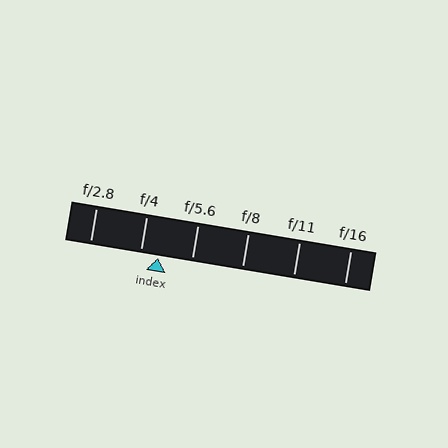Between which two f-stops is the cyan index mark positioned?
The index mark is between f/4 and f/5.6.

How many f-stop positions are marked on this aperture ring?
There are 6 f-stop positions marked.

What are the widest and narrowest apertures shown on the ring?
The widest aperture shown is f/2.8 and the narrowest is f/16.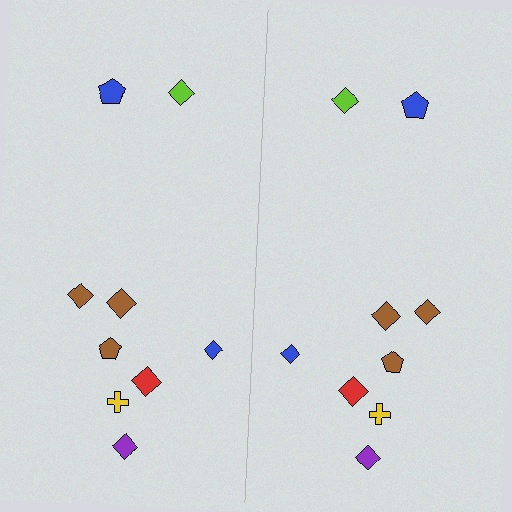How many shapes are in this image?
There are 18 shapes in this image.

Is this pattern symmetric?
Yes, this pattern has bilateral (reflection) symmetry.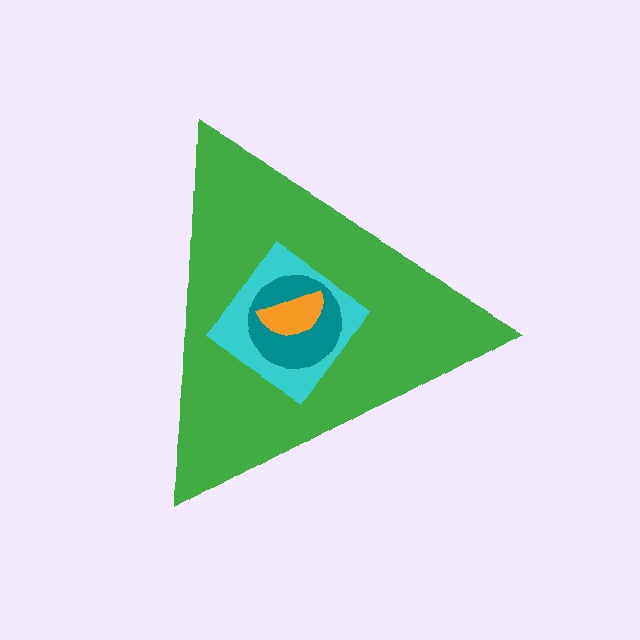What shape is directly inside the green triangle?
The cyan diamond.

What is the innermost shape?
The orange semicircle.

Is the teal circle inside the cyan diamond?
Yes.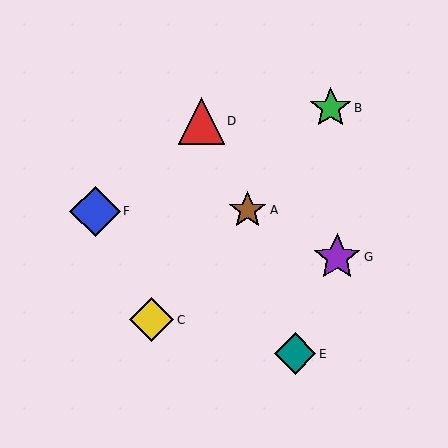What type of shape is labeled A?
Shape A is a brown star.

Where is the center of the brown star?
The center of the brown star is at (248, 210).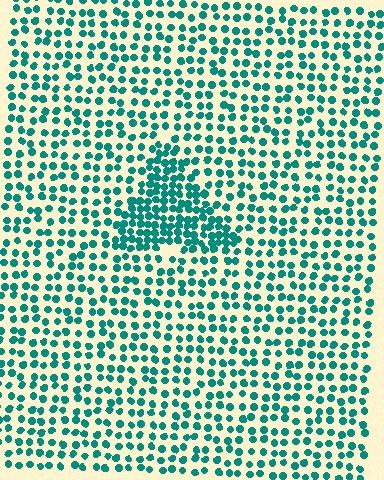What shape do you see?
I see a triangle.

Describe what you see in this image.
The image contains small teal elements arranged at two different densities. A triangle-shaped region is visible where the elements are more densely packed than the surrounding area.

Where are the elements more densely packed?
The elements are more densely packed inside the triangle boundary.